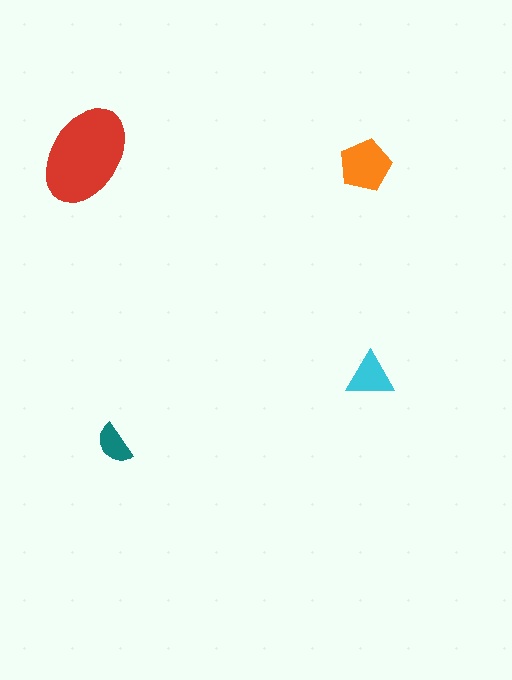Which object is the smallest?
The teal semicircle.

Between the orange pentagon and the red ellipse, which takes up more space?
The red ellipse.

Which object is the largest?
The red ellipse.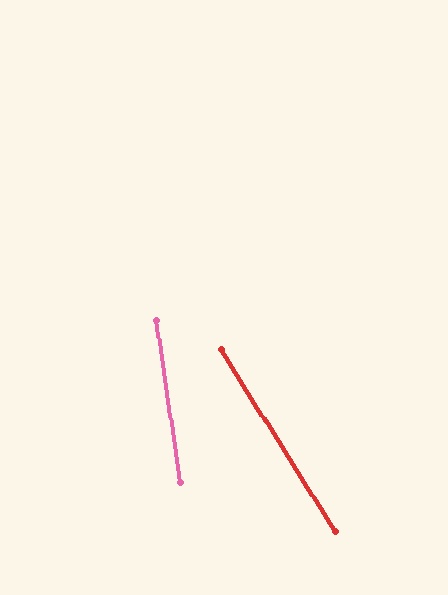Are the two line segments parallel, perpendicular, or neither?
Neither parallel nor perpendicular — they differ by about 24°.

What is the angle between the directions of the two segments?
Approximately 24 degrees.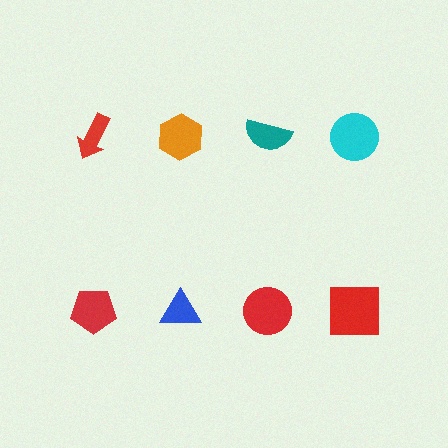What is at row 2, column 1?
A red pentagon.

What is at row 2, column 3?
A red circle.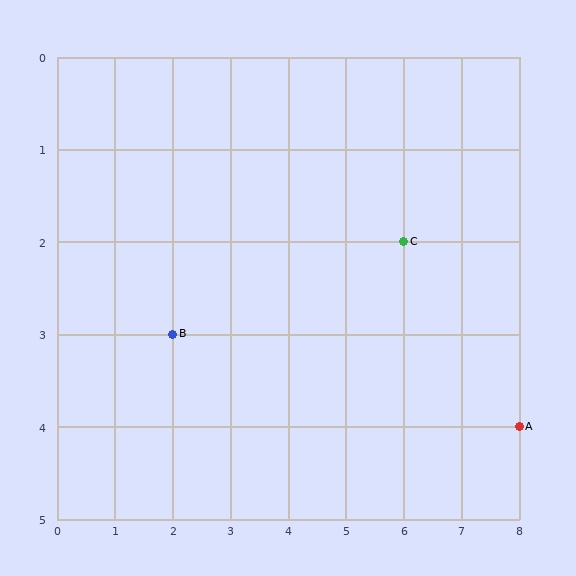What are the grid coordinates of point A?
Point A is at grid coordinates (8, 4).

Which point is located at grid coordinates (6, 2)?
Point C is at (6, 2).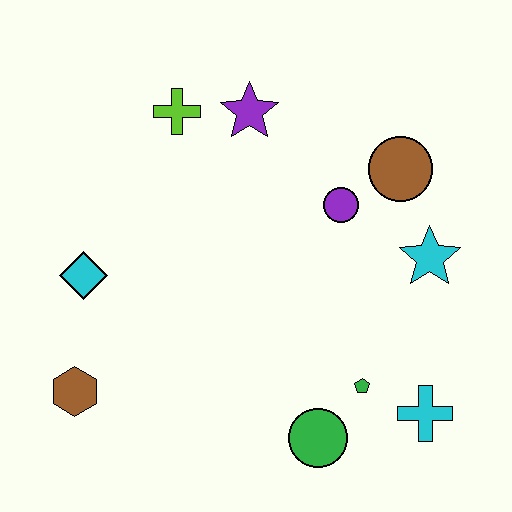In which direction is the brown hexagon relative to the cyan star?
The brown hexagon is to the left of the cyan star.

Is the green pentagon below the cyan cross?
No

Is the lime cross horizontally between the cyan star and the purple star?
No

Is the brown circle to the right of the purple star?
Yes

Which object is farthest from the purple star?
The cyan cross is farthest from the purple star.